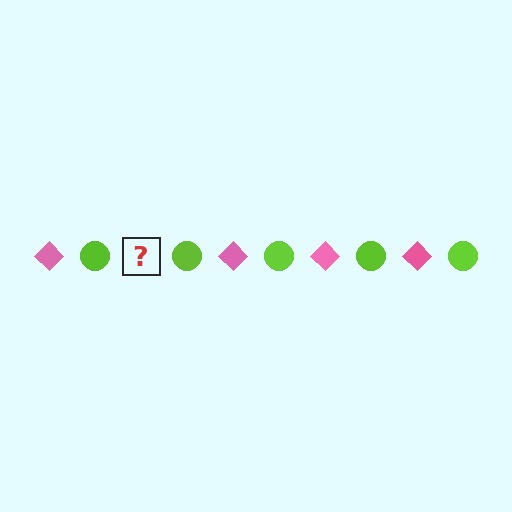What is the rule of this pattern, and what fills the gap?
The rule is that the pattern alternates between pink diamond and lime circle. The gap should be filled with a pink diamond.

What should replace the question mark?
The question mark should be replaced with a pink diamond.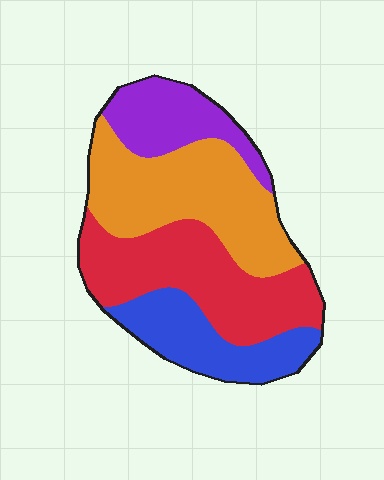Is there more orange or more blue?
Orange.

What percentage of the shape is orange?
Orange takes up about one third (1/3) of the shape.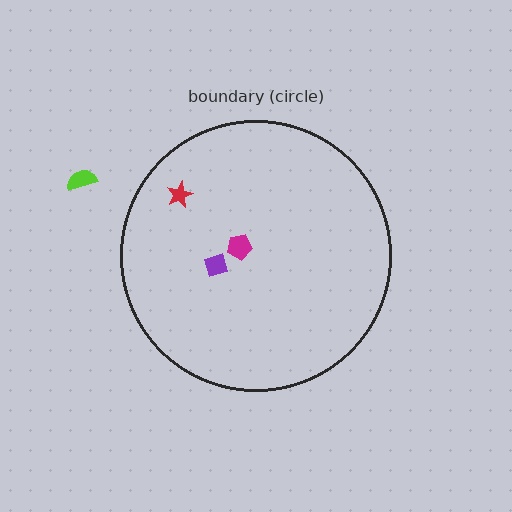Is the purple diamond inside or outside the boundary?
Inside.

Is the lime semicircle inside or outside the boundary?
Outside.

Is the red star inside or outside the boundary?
Inside.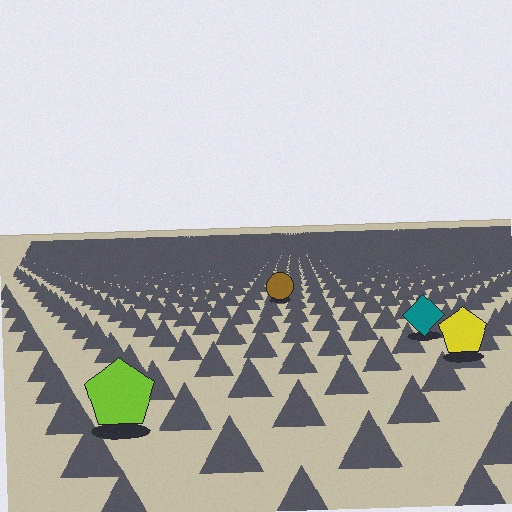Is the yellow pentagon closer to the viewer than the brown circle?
Yes. The yellow pentagon is closer — you can tell from the texture gradient: the ground texture is coarser near it.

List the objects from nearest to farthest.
From nearest to farthest: the lime pentagon, the yellow pentagon, the teal diamond, the brown circle.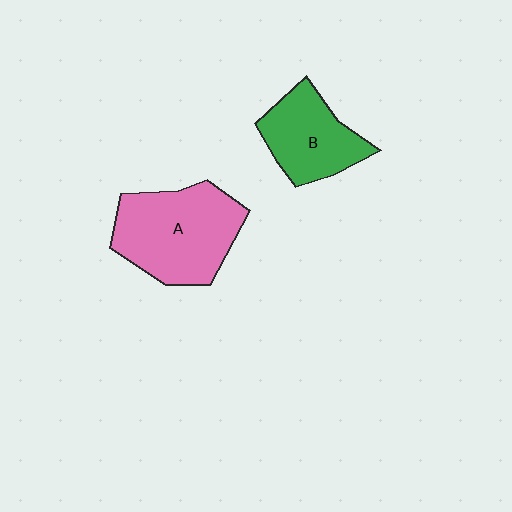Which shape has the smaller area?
Shape B (green).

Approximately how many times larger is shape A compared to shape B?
Approximately 1.5 times.